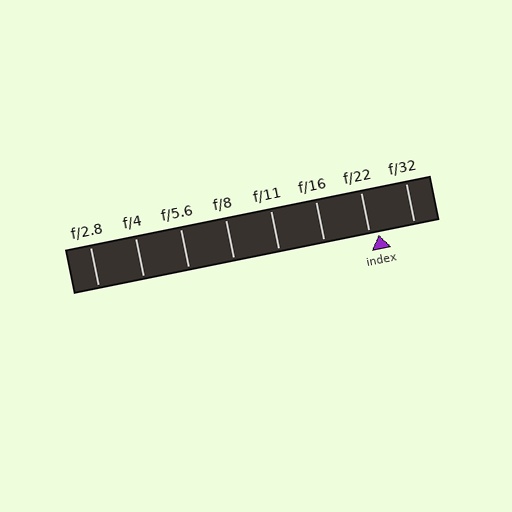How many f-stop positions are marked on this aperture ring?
There are 8 f-stop positions marked.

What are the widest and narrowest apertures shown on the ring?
The widest aperture shown is f/2.8 and the narrowest is f/32.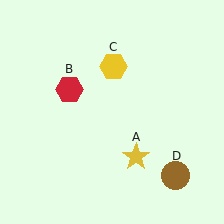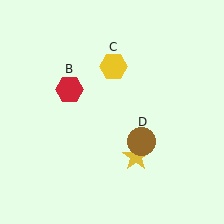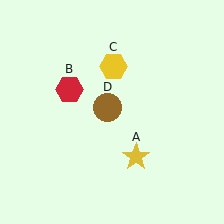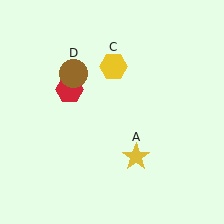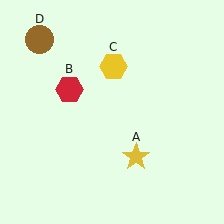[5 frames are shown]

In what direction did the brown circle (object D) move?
The brown circle (object D) moved up and to the left.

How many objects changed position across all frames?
1 object changed position: brown circle (object D).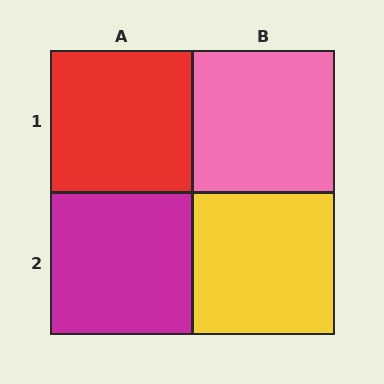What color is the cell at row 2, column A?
Magenta.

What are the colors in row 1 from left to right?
Red, pink.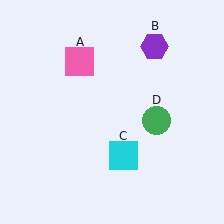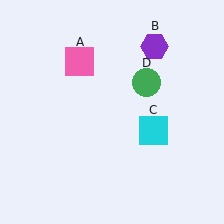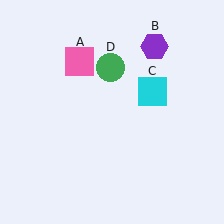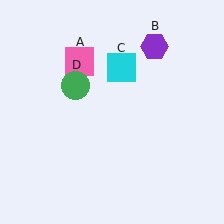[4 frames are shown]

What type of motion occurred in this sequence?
The cyan square (object C), green circle (object D) rotated counterclockwise around the center of the scene.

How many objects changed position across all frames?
2 objects changed position: cyan square (object C), green circle (object D).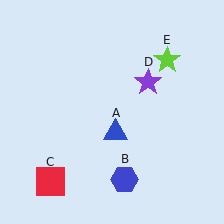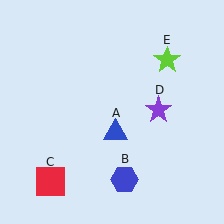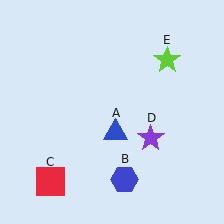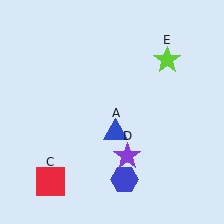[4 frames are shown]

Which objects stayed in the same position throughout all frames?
Blue triangle (object A) and blue hexagon (object B) and red square (object C) and lime star (object E) remained stationary.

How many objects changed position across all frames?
1 object changed position: purple star (object D).